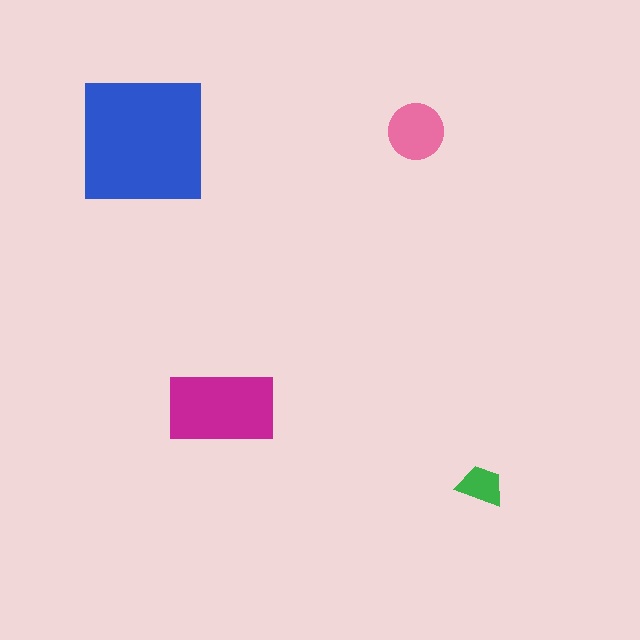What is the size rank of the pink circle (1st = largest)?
3rd.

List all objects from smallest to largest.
The green trapezoid, the pink circle, the magenta rectangle, the blue square.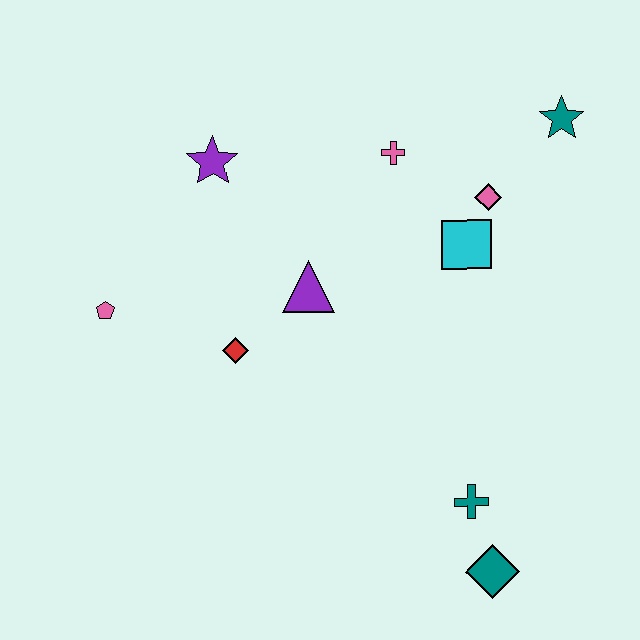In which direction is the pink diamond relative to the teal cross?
The pink diamond is above the teal cross.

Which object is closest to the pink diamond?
The cyan square is closest to the pink diamond.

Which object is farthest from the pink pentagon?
The teal star is farthest from the pink pentagon.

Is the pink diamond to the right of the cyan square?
Yes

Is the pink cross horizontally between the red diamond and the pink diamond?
Yes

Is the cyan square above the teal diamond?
Yes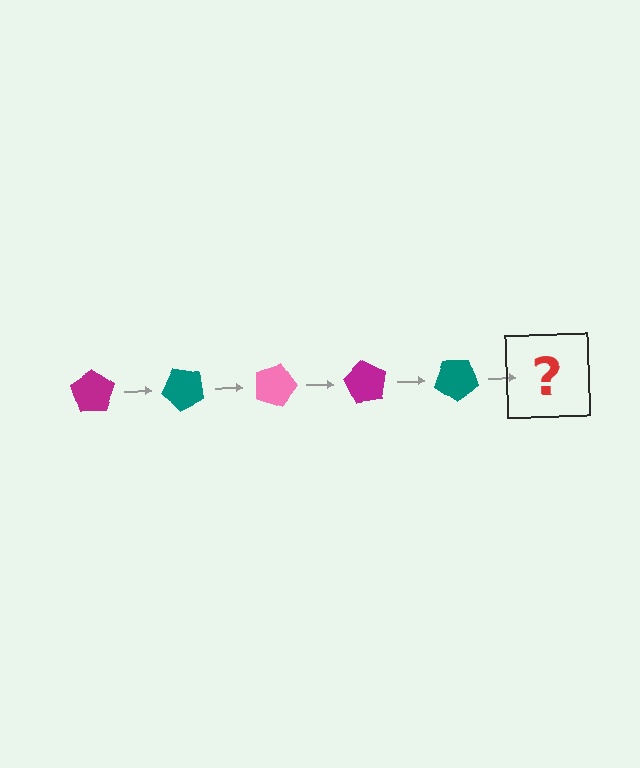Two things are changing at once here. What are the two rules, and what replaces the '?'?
The two rules are that it rotates 45 degrees each step and the color cycles through magenta, teal, and pink. The '?' should be a pink pentagon, rotated 225 degrees from the start.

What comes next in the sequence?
The next element should be a pink pentagon, rotated 225 degrees from the start.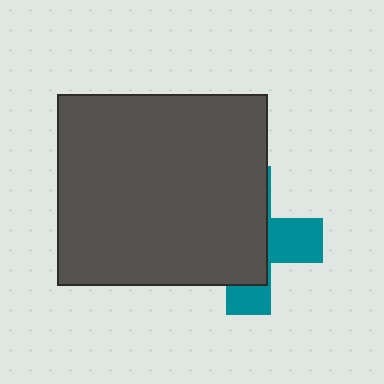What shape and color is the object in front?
The object in front is a dark gray rectangle.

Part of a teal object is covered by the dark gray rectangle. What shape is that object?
It is a cross.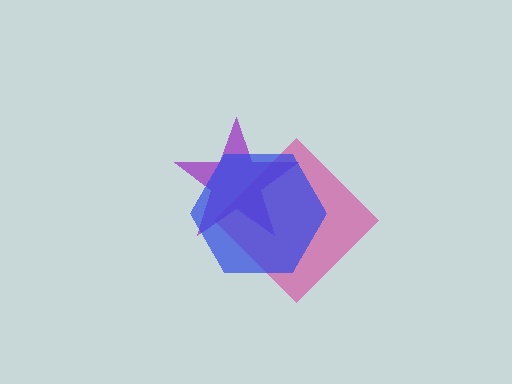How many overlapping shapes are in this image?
There are 3 overlapping shapes in the image.